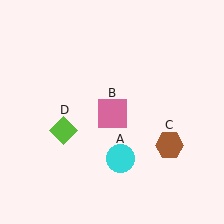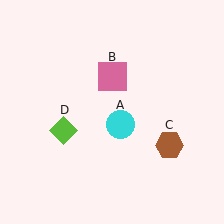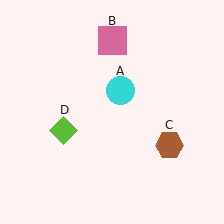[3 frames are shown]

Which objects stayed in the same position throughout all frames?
Brown hexagon (object C) and lime diamond (object D) remained stationary.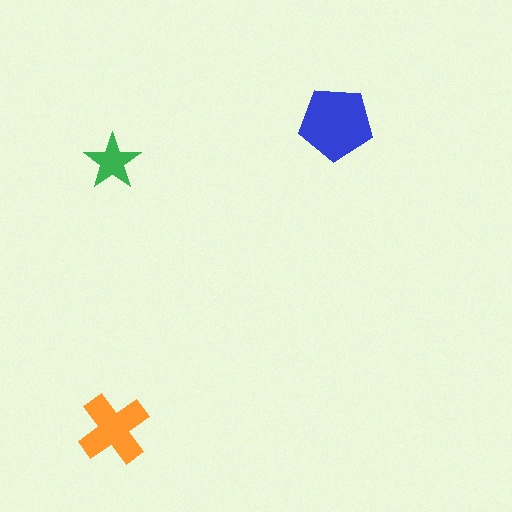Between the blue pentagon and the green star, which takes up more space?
The blue pentagon.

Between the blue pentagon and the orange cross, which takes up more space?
The blue pentagon.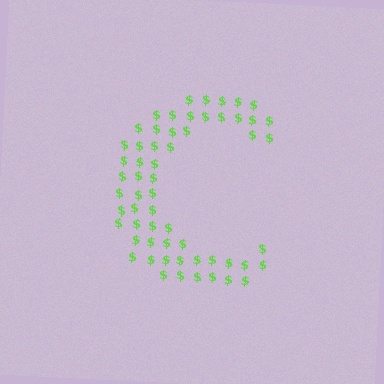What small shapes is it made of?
It is made of small dollar signs.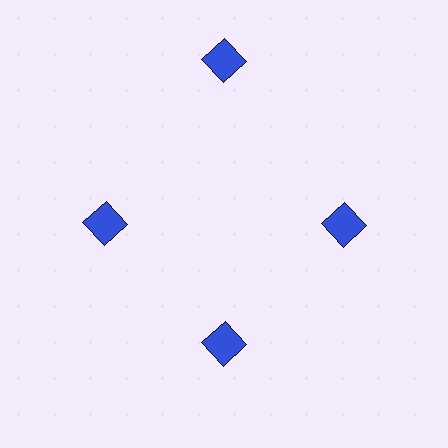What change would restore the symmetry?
The symmetry would be restored by moving it inward, back onto the ring so that all 4 squares sit at equal angles and equal distance from the center.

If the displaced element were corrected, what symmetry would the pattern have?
It would have 4-fold rotational symmetry — the pattern would map onto itself every 90 degrees.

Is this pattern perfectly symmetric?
No. The 4 blue squares are arranged in a ring, but one element near the 12 o'clock position is pushed outward from the center, breaking the 4-fold rotational symmetry.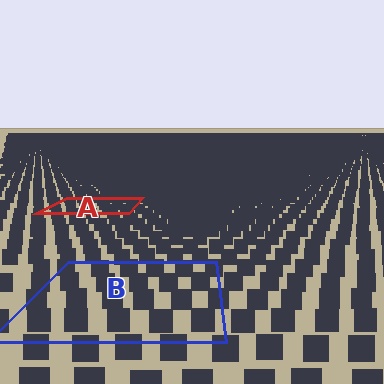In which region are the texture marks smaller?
The texture marks are smaller in region A, because it is farther away.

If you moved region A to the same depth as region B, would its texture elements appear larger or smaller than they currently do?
They would appear larger. At a closer depth, the same texture elements are projected at a bigger on-screen size.